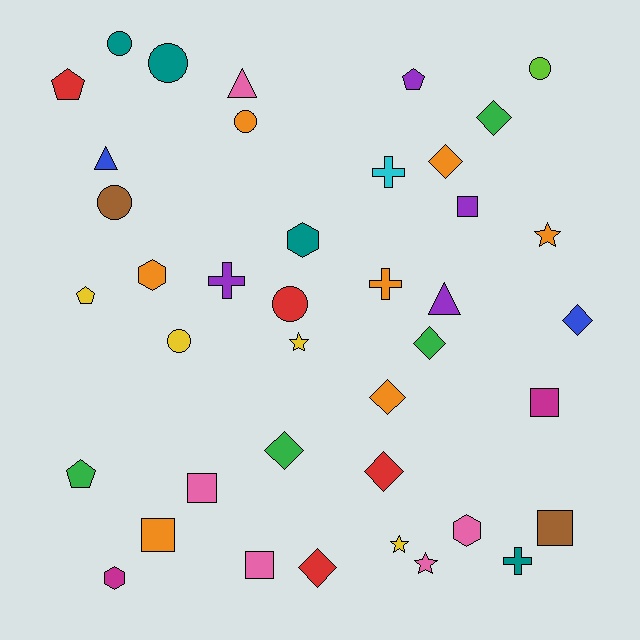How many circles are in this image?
There are 7 circles.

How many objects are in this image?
There are 40 objects.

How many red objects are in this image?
There are 4 red objects.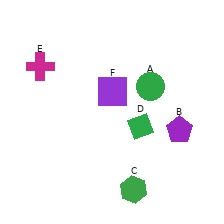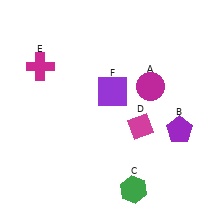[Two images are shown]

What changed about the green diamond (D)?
In Image 1, D is green. In Image 2, it changed to magenta.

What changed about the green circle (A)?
In Image 1, A is green. In Image 2, it changed to magenta.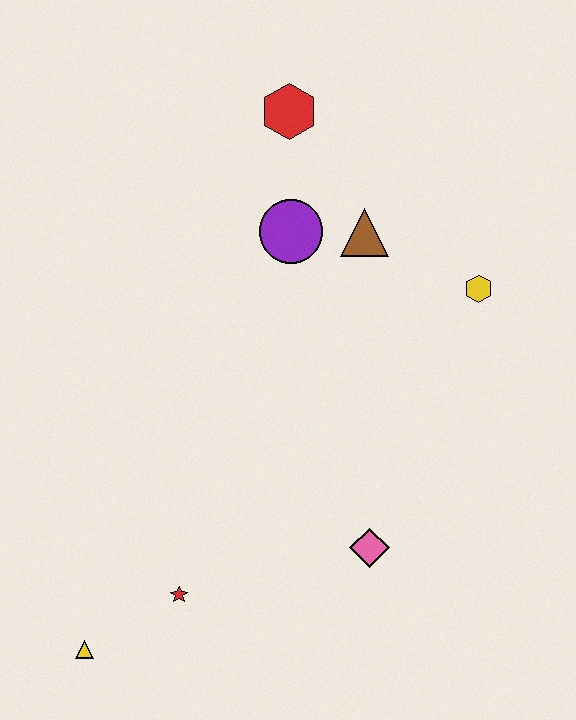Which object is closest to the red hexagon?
The purple circle is closest to the red hexagon.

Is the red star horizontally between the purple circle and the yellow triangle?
Yes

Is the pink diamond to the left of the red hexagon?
No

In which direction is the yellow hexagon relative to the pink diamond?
The yellow hexagon is above the pink diamond.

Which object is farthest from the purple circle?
The yellow triangle is farthest from the purple circle.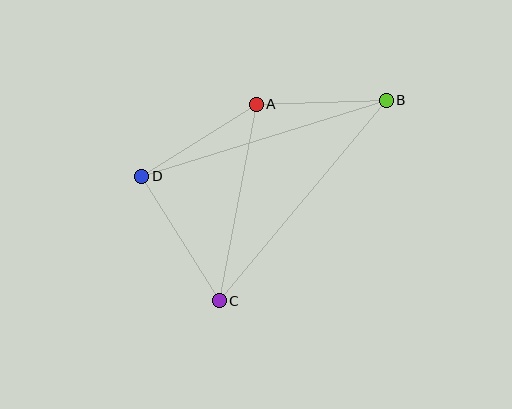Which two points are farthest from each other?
Points B and C are farthest from each other.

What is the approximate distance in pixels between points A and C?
The distance between A and C is approximately 200 pixels.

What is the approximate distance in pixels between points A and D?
The distance between A and D is approximately 136 pixels.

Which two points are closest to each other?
Points A and B are closest to each other.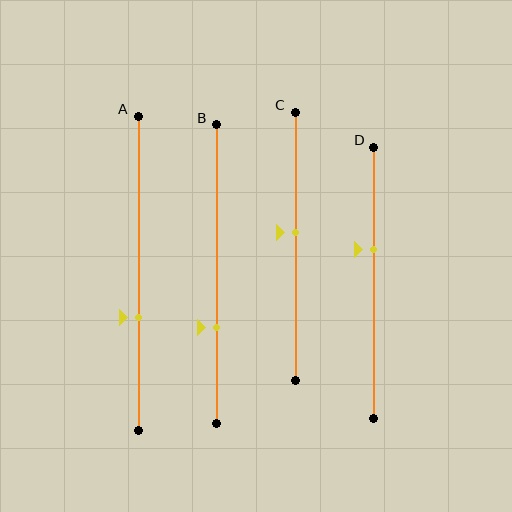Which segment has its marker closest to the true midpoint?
Segment C has its marker closest to the true midpoint.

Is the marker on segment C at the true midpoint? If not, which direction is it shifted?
No, the marker on segment C is shifted upward by about 5% of the segment length.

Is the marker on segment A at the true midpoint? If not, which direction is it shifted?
No, the marker on segment A is shifted downward by about 14% of the segment length.